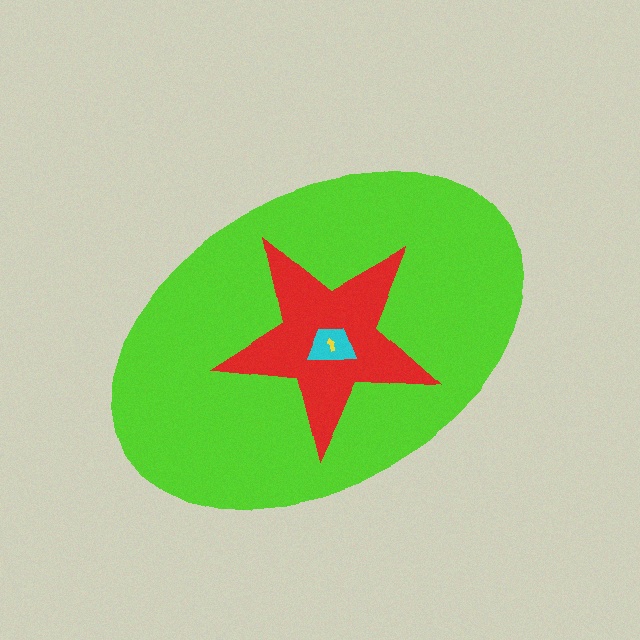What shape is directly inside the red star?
The cyan trapezoid.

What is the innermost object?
The yellow arrow.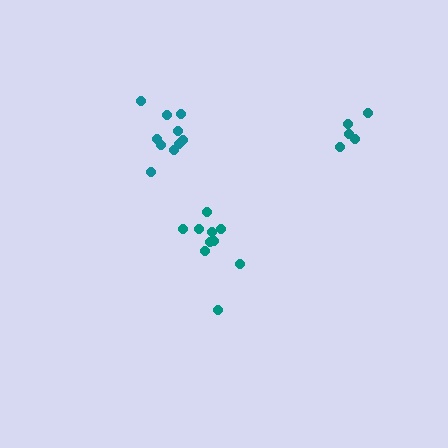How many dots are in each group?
Group 1: 10 dots, Group 2: 10 dots, Group 3: 5 dots (25 total).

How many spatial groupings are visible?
There are 3 spatial groupings.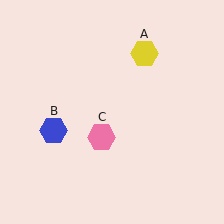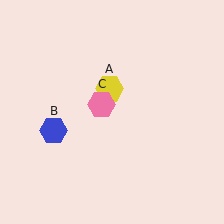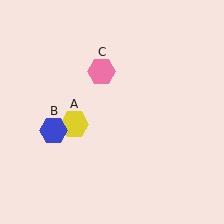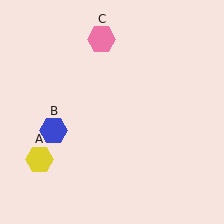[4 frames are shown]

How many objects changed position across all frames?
2 objects changed position: yellow hexagon (object A), pink hexagon (object C).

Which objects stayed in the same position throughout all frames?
Blue hexagon (object B) remained stationary.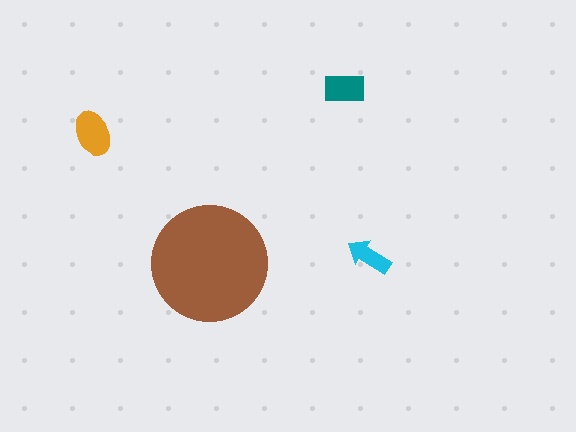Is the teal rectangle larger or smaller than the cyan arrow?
Larger.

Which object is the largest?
The brown circle.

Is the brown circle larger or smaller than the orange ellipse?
Larger.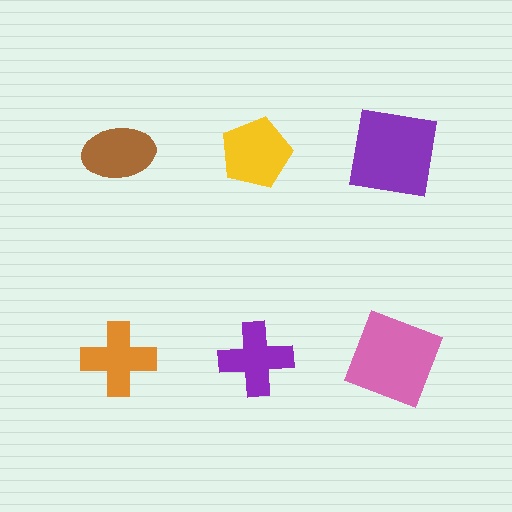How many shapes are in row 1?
3 shapes.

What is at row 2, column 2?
A purple cross.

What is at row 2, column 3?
A pink square.